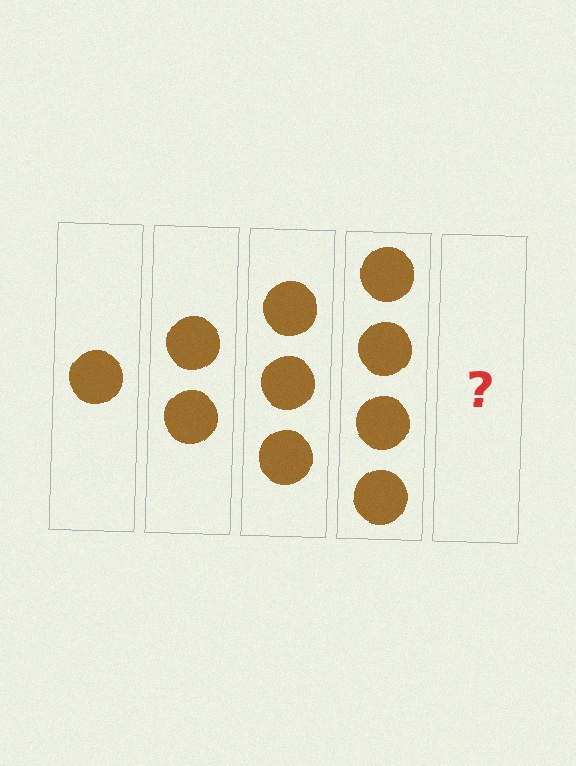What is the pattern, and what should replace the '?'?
The pattern is that each step adds one more circle. The '?' should be 5 circles.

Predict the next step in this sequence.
The next step is 5 circles.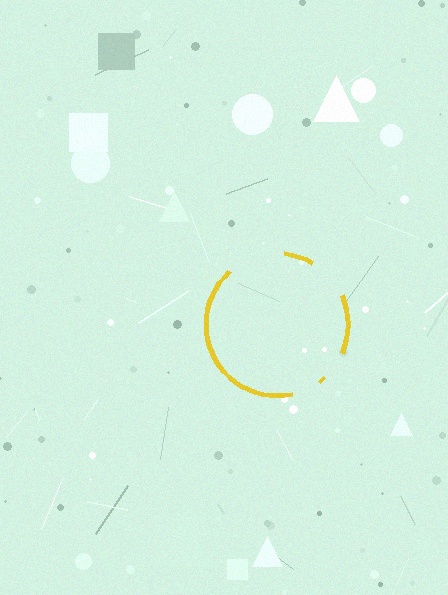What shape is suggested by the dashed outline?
The dashed outline suggests a circle.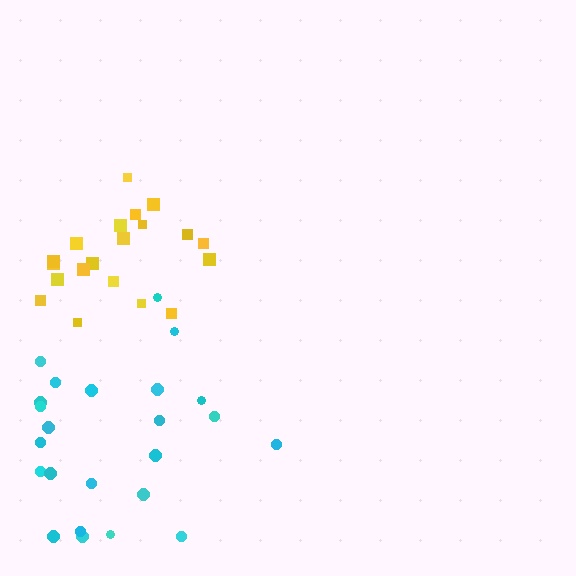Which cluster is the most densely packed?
Yellow.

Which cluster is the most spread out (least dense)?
Cyan.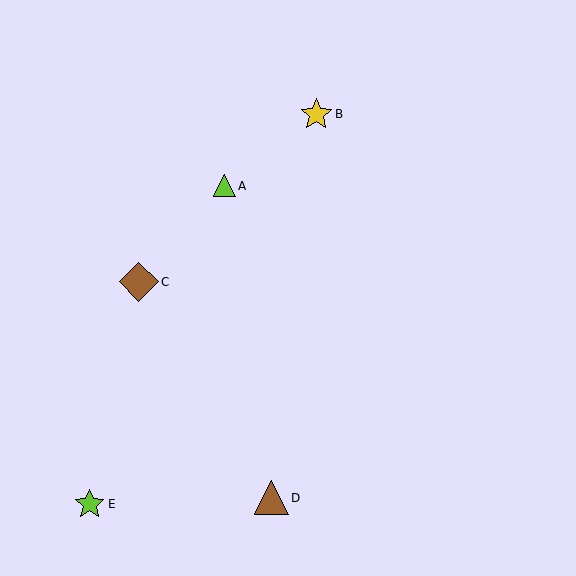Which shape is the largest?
The brown diamond (labeled C) is the largest.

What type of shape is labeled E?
Shape E is a lime star.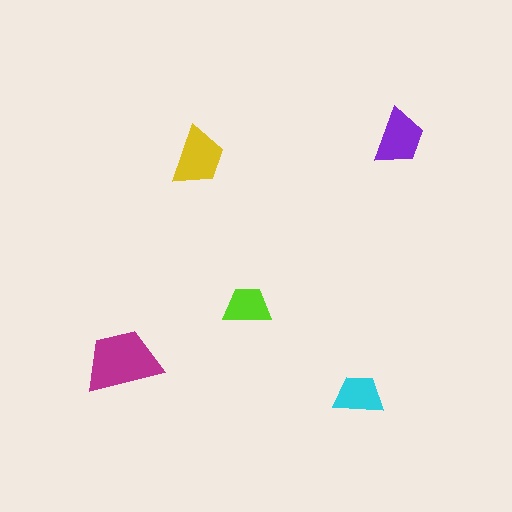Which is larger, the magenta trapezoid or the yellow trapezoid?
The magenta one.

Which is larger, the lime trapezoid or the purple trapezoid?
The purple one.